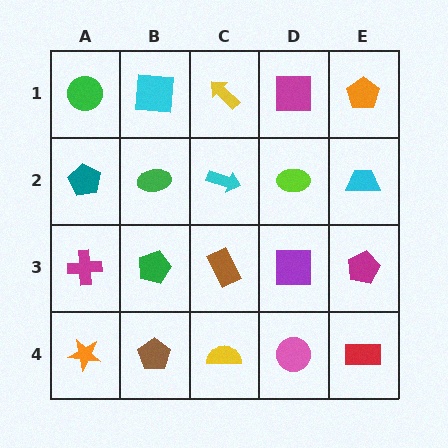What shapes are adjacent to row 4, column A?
A magenta cross (row 3, column A), a brown pentagon (row 4, column B).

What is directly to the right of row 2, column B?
A cyan arrow.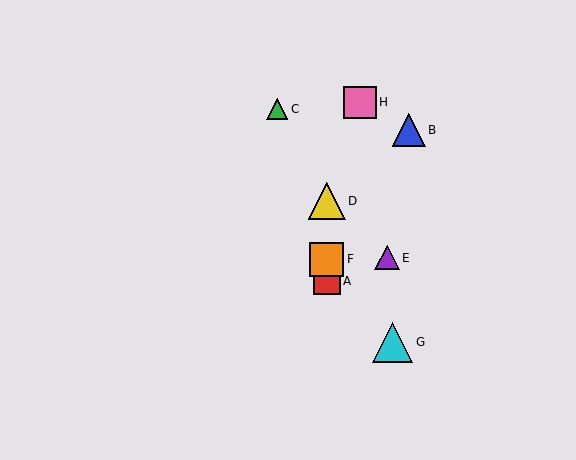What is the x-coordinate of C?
Object C is at x≈277.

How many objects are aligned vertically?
3 objects (A, D, F) are aligned vertically.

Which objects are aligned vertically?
Objects A, D, F are aligned vertically.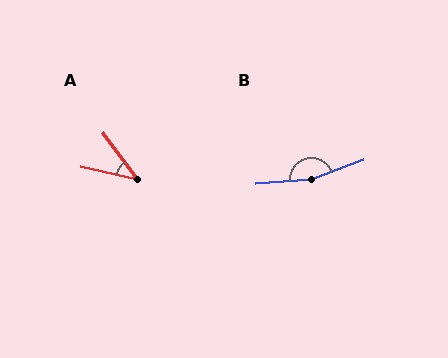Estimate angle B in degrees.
Approximately 164 degrees.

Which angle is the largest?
B, at approximately 164 degrees.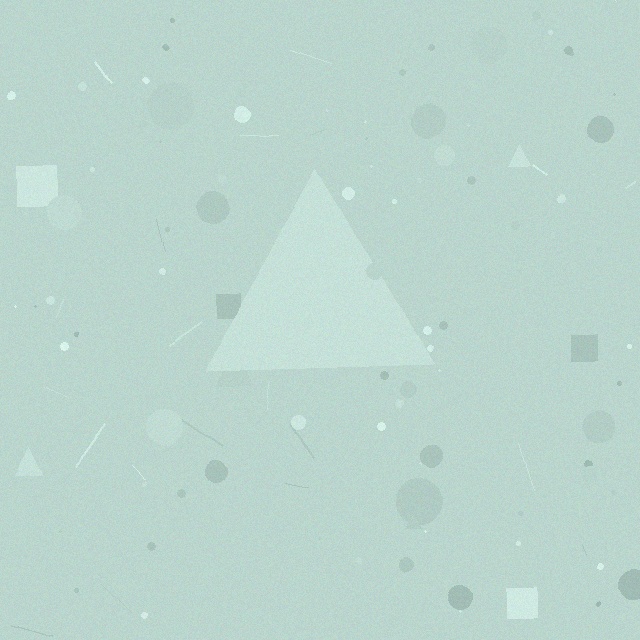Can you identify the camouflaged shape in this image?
The camouflaged shape is a triangle.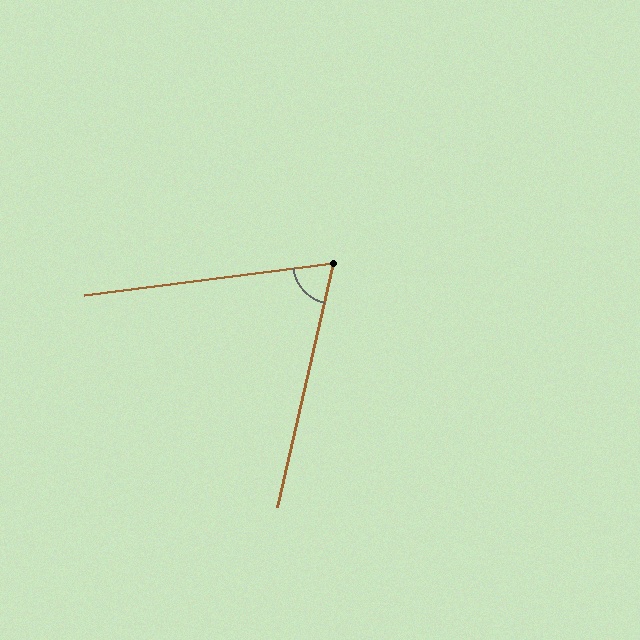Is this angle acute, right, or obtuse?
It is acute.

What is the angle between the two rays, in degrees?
Approximately 70 degrees.